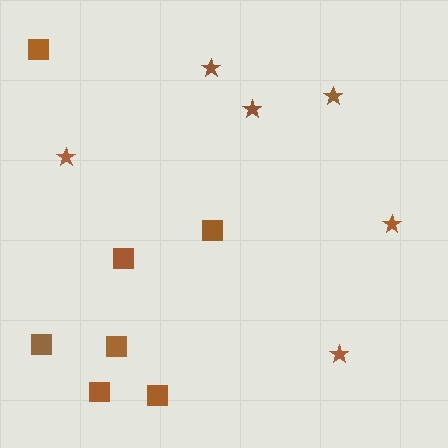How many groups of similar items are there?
There are 2 groups: one group of squares (7) and one group of stars (6).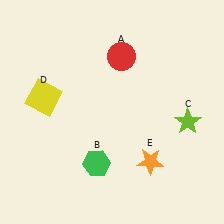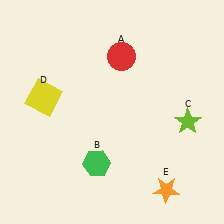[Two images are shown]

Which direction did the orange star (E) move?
The orange star (E) moved down.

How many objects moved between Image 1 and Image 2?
1 object moved between the two images.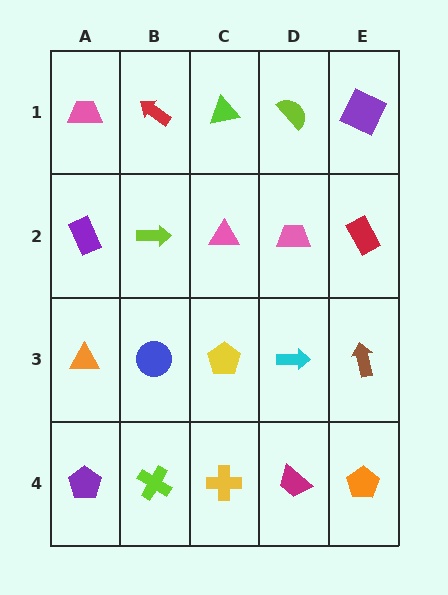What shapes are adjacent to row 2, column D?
A lime semicircle (row 1, column D), a cyan arrow (row 3, column D), a pink triangle (row 2, column C), a red rectangle (row 2, column E).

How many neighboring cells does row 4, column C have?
3.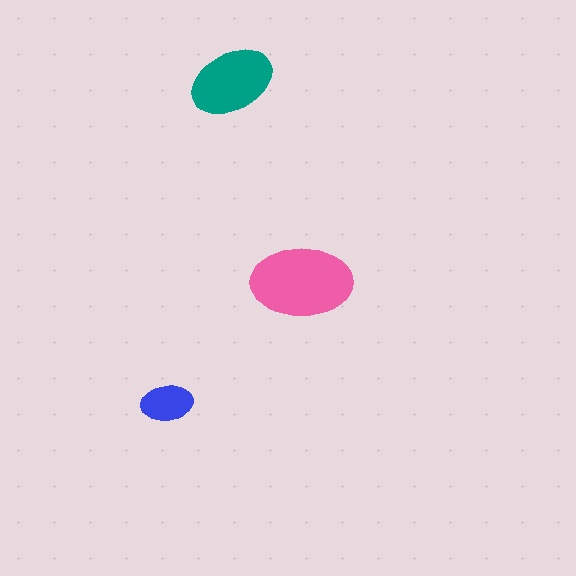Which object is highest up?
The teal ellipse is topmost.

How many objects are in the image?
There are 3 objects in the image.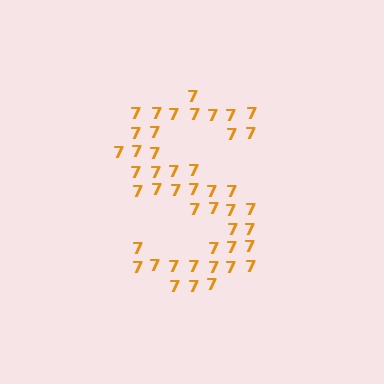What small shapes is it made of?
It is made of small digit 7's.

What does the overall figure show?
The overall figure shows the letter S.